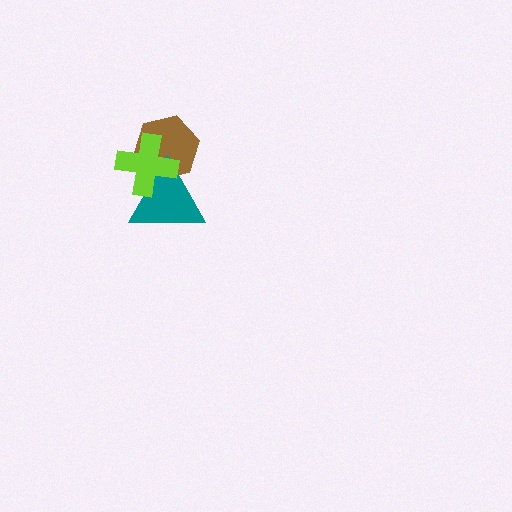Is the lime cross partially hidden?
No, no other shape covers it.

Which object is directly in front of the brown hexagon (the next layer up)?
The teal triangle is directly in front of the brown hexagon.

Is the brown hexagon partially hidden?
Yes, it is partially covered by another shape.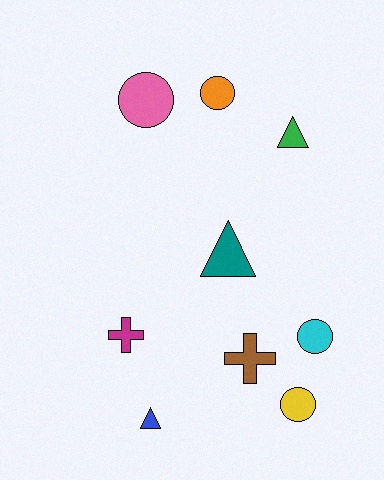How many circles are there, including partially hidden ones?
There are 4 circles.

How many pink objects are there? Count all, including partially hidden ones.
There is 1 pink object.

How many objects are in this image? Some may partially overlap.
There are 9 objects.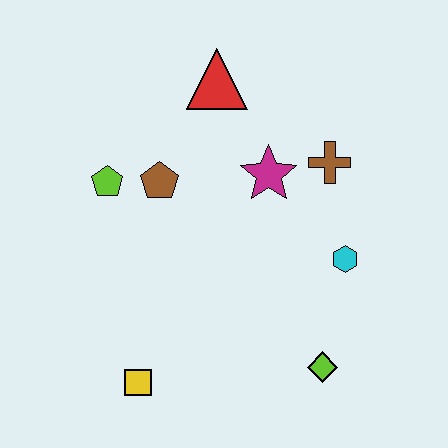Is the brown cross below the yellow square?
No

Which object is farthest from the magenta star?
The yellow square is farthest from the magenta star.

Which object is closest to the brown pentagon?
The lime pentagon is closest to the brown pentagon.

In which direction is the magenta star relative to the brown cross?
The magenta star is to the left of the brown cross.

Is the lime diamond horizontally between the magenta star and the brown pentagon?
No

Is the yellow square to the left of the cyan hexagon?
Yes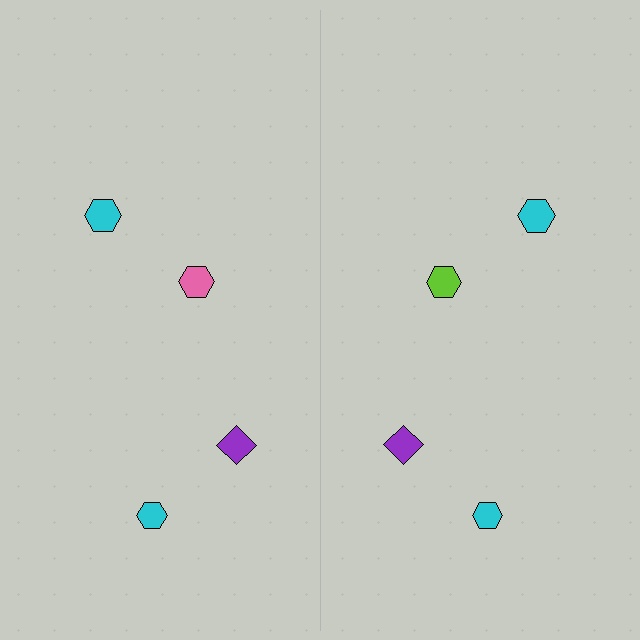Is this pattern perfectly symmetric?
No, the pattern is not perfectly symmetric. The lime hexagon on the right side breaks the symmetry — its mirror counterpart is pink.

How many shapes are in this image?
There are 8 shapes in this image.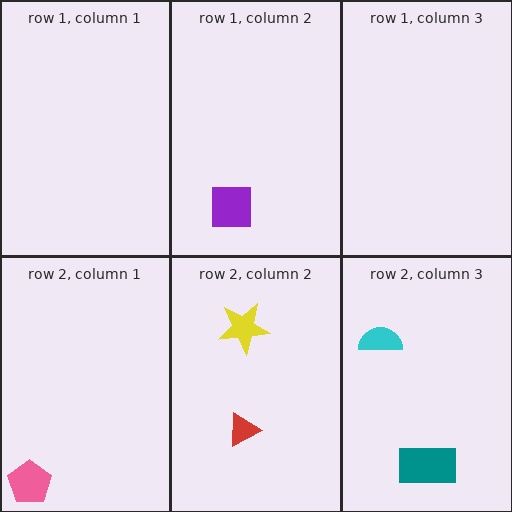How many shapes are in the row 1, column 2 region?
1.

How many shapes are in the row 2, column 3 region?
2.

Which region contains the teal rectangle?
The row 2, column 3 region.